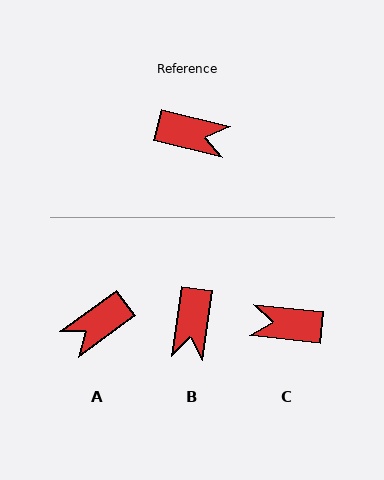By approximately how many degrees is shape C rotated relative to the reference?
Approximately 172 degrees clockwise.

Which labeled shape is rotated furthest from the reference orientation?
C, about 172 degrees away.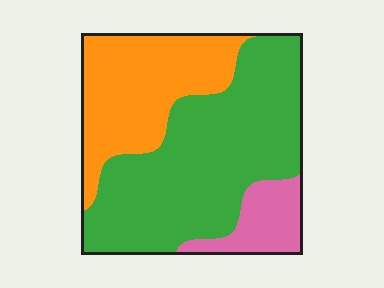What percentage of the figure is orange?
Orange takes up about one third (1/3) of the figure.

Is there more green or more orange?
Green.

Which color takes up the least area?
Pink, at roughly 10%.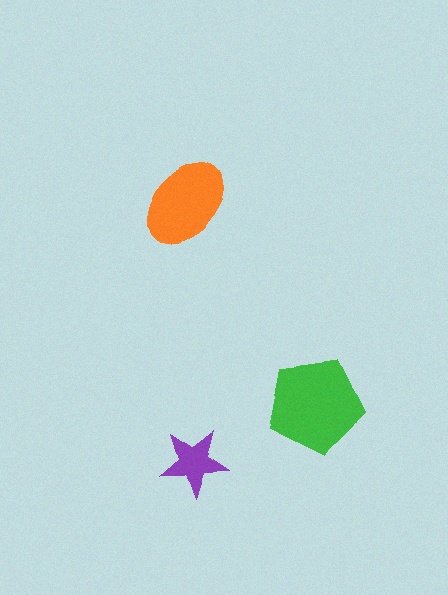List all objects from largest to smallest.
The green pentagon, the orange ellipse, the purple star.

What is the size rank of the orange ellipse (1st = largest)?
2nd.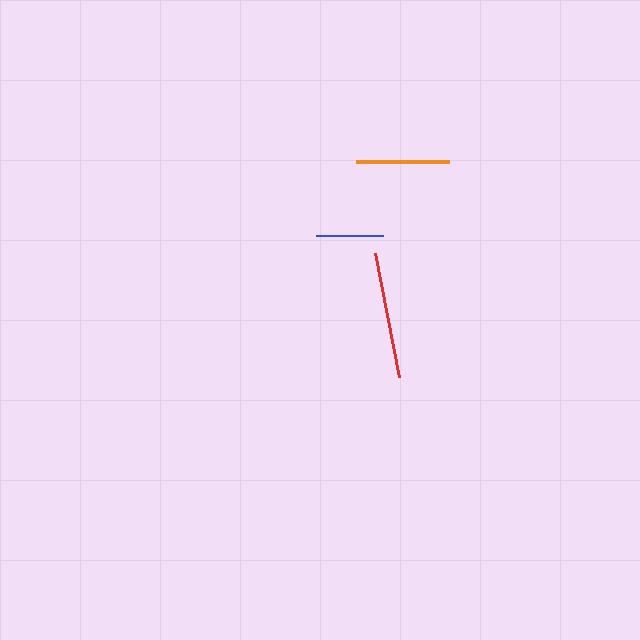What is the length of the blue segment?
The blue segment is approximately 67 pixels long.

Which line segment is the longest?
The red line is the longest at approximately 127 pixels.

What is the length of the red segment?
The red segment is approximately 127 pixels long.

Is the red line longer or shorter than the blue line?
The red line is longer than the blue line.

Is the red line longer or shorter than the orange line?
The red line is longer than the orange line.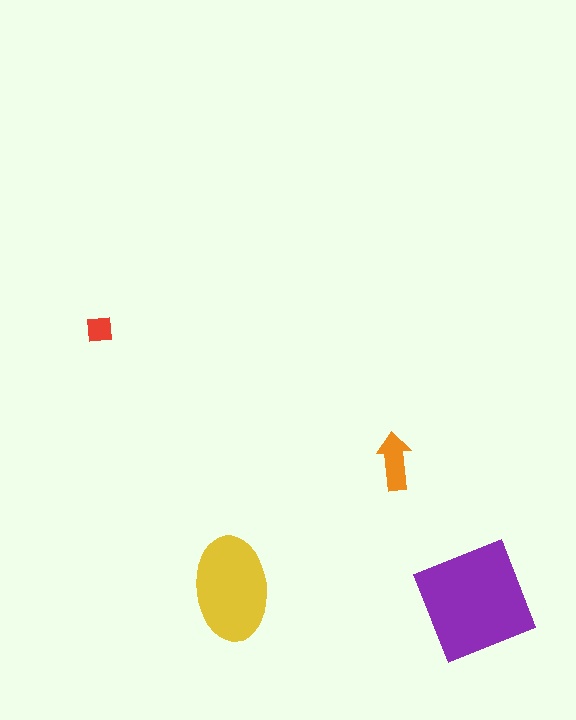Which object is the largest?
The purple square.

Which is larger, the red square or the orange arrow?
The orange arrow.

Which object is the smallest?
The red square.